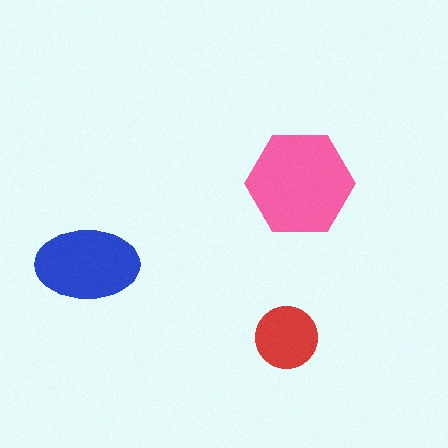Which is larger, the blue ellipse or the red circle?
The blue ellipse.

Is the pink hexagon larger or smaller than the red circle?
Larger.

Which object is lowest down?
The red circle is bottommost.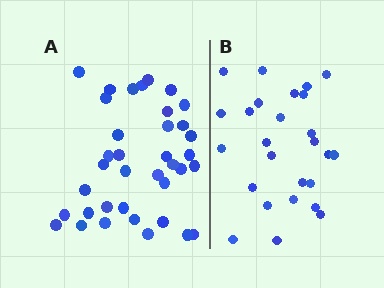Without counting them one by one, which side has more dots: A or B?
Region A (the left region) has more dots.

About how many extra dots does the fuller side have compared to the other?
Region A has roughly 12 or so more dots than region B.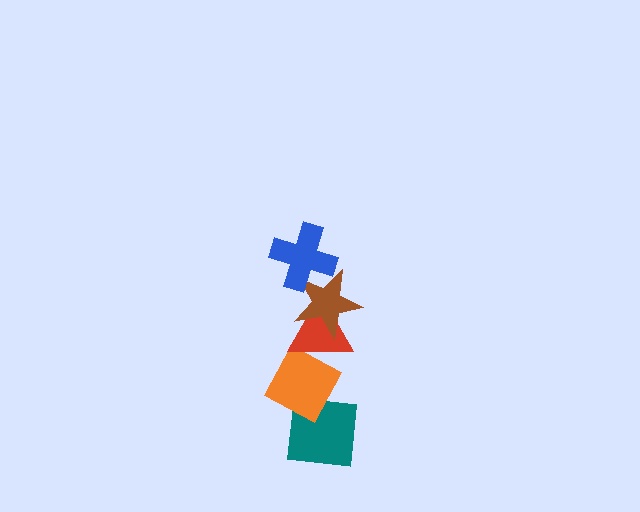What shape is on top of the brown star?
The blue cross is on top of the brown star.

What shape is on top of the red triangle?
The brown star is on top of the red triangle.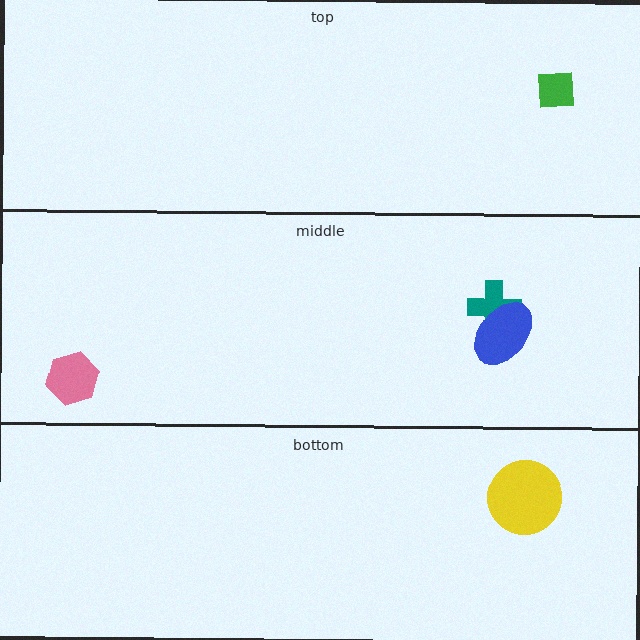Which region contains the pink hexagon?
The middle region.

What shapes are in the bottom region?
The yellow circle.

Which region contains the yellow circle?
The bottom region.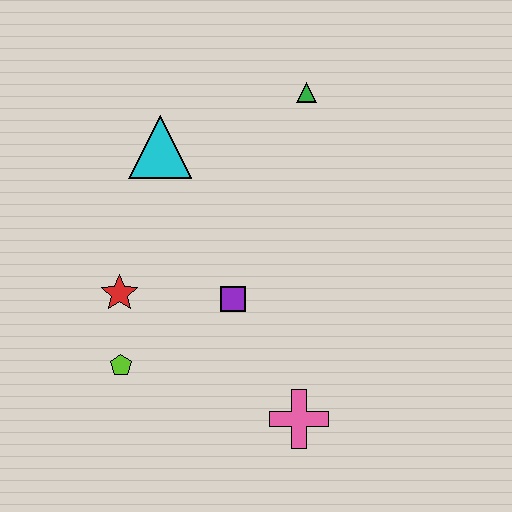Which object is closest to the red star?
The lime pentagon is closest to the red star.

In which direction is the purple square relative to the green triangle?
The purple square is below the green triangle.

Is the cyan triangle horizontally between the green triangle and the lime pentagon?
Yes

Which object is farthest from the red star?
The green triangle is farthest from the red star.